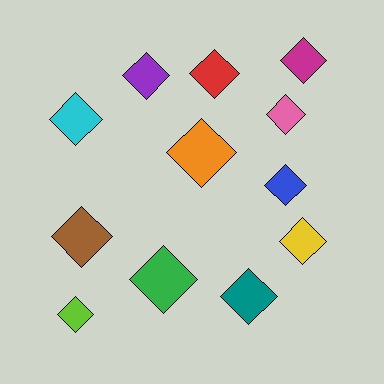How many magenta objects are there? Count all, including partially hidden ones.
There is 1 magenta object.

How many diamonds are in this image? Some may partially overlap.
There are 12 diamonds.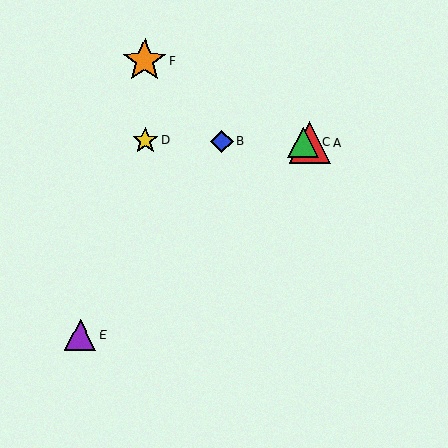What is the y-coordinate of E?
Object E is at y≈335.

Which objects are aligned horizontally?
Objects A, B, C, D are aligned horizontally.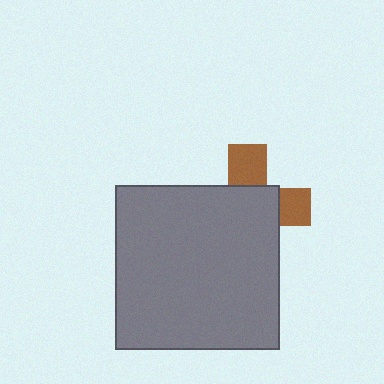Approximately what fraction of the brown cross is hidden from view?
Roughly 65% of the brown cross is hidden behind the gray square.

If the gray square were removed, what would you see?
You would see the complete brown cross.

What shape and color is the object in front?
The object in front is a gray square.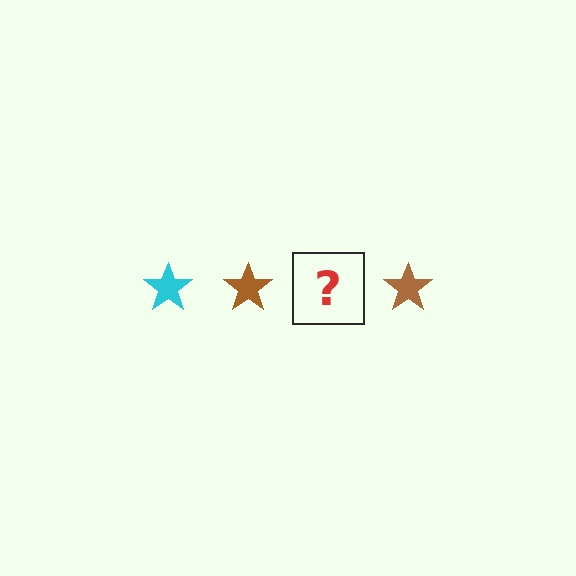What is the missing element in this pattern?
The missing element is a cyan star.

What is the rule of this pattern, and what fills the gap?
The rule is that the pattern cycles through cyan, brown stars. The gap should be filled with a cyan star.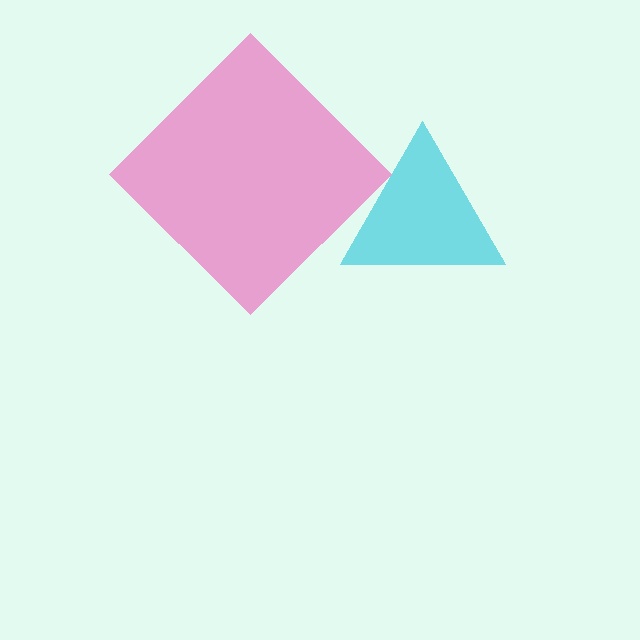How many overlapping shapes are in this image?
There are 2 overlapping shapes in the image.